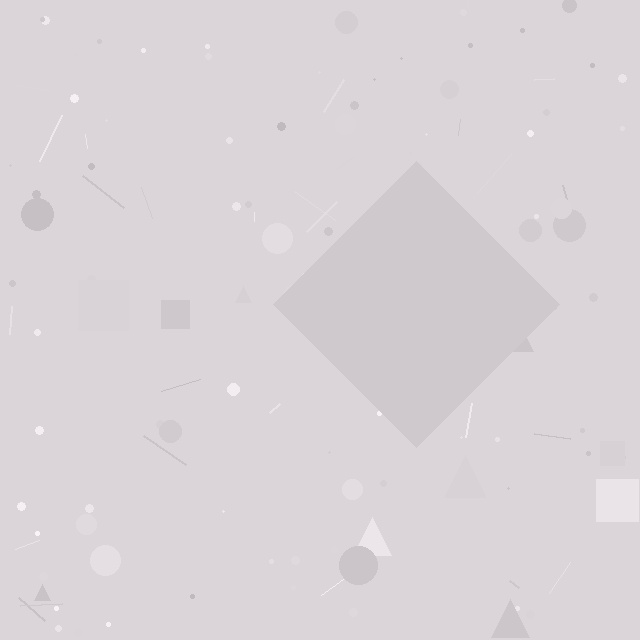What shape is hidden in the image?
A diamond is hidden in the image.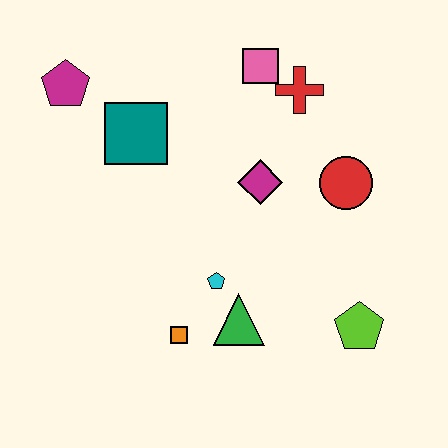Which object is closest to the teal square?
The magenta pentagon is closest to the teal square.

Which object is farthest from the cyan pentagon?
The magenta pentagon is farthest from the cyan pentagon.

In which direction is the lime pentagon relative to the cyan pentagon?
The lime pentagon is to the right of the cyan pentagon.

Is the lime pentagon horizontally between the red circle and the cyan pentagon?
No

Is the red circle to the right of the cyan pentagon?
Yes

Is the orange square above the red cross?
No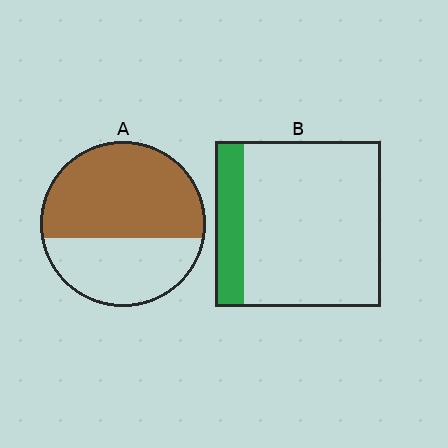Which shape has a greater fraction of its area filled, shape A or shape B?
Shape A.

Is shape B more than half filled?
No.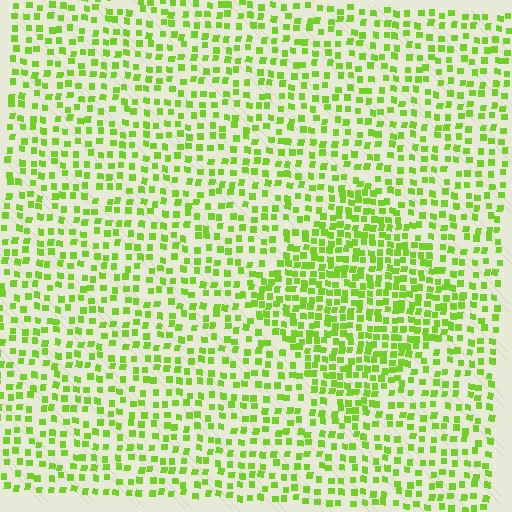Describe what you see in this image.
The image contains small lime elements arranged at two different densities. A diamond-shaped region is visible where the elements are more densely packed than the surrounding area.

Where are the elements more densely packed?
The elements are more densely packed inside the diamond boundary.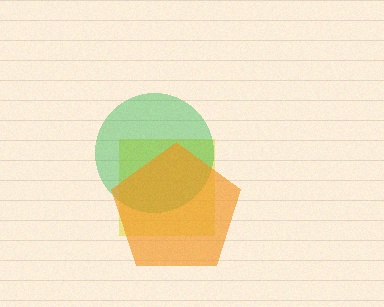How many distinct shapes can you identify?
There are 3 distinct shapes: a yellow square, a green circle, an orange pentagon.